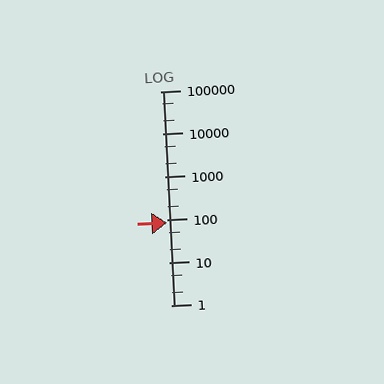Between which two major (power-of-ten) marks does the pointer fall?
The pointer is between 10 and 100.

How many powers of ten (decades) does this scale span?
The scale spans 5 decades, from 1 to 100000.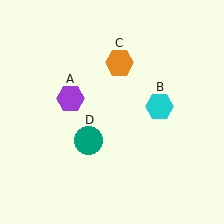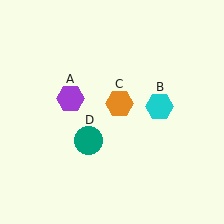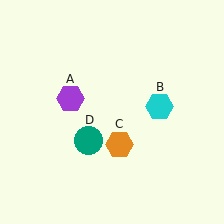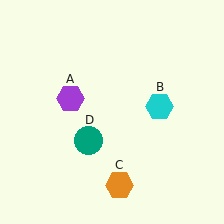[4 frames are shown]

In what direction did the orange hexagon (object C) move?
The orange hexagon (object C) moved down.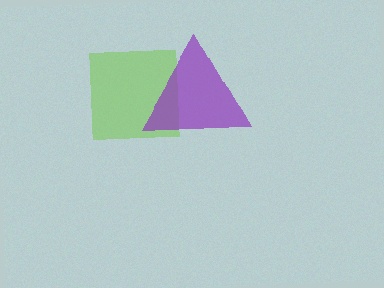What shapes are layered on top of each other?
The layered shapes are: a lime square, a purple triangle.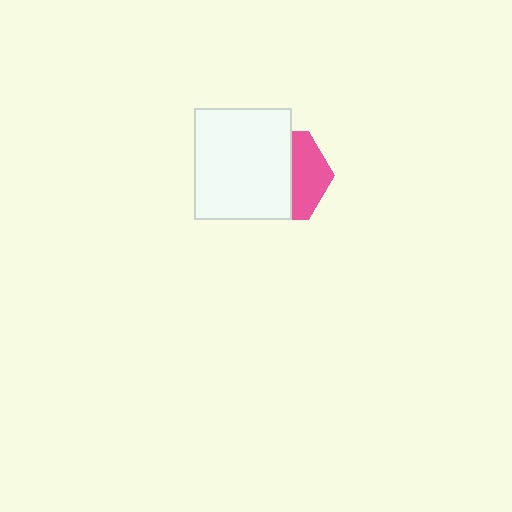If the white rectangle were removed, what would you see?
You would see the complete pink hexagon.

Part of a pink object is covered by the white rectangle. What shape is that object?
It is a hexagon.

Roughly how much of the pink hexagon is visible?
A small part of it is visible (roughly 39%).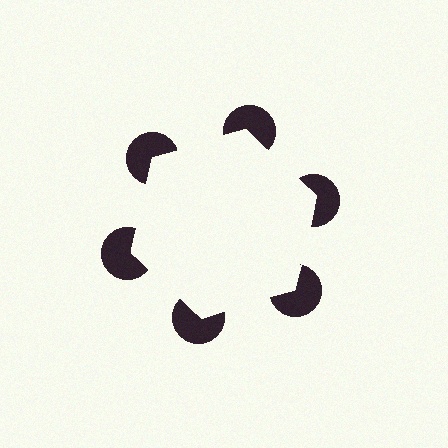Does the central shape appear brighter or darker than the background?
It typically appears slightly brighter than the background, even though no actual brightness change is drawn.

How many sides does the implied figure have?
6 sides.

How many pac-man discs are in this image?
There are 6 — one at each vertex of the illusory hexagon.